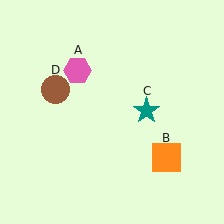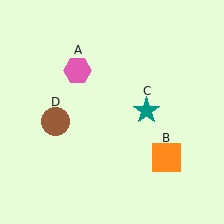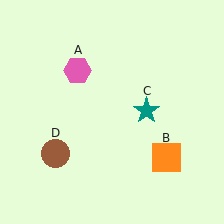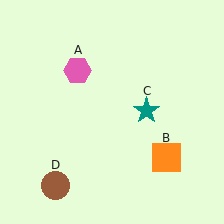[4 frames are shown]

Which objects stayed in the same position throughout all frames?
Pink hexagon (object A) and orange square (object B) and teal star (object C) remained stationary.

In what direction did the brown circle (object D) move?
The brown circle (object D) moved down.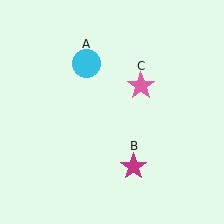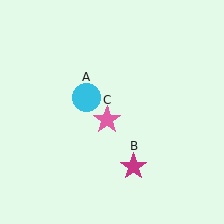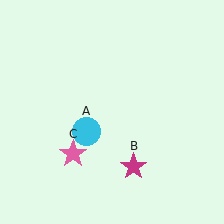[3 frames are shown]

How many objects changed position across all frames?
2 objects changed position: cyan circle (object A), pink star (object C).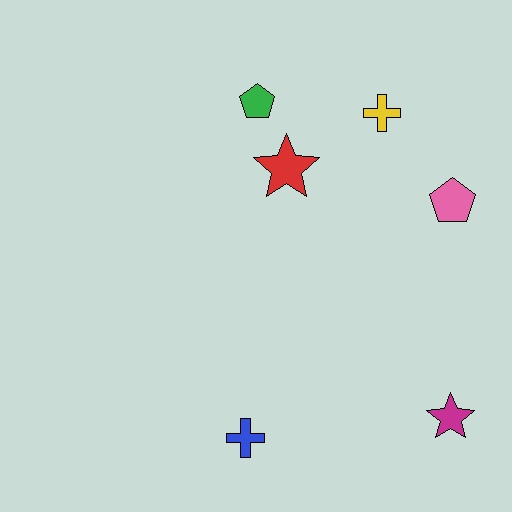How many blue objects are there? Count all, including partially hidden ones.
There is 1 blue object.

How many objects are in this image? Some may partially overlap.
There are 6 objects.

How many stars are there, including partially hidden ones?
There are 2 stars.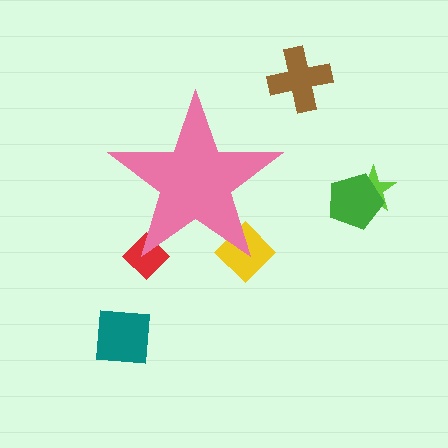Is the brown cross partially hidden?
No, the brown cross is fully visible.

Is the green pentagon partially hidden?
No, the green pentagon is fully visible.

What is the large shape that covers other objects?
A pink star.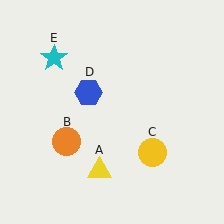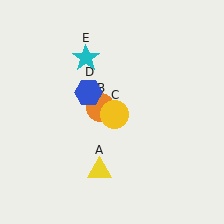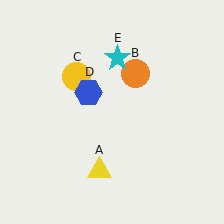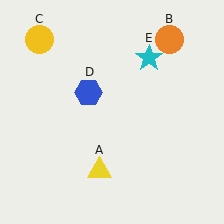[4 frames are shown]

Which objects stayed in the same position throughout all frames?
Yellow triangle (object A) and blue hexagon (object D) remained stationary.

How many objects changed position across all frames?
3 objects changed position: orange circle (object B), yellow circle (object C), cyan star (object E).